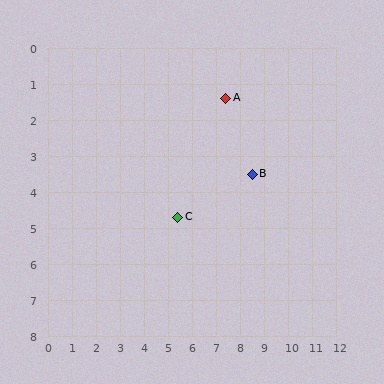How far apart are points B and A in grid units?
Points B and A are about 2.4 grid units apart.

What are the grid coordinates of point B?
Point B is at approximately (8.5, 3.5).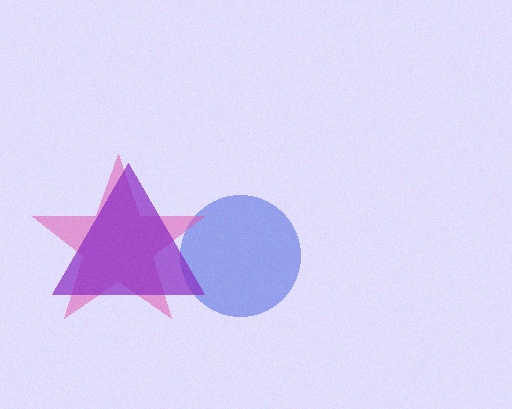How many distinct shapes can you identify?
There are 3 distinct shapes: a blue circle, a pink star, a purple triangle.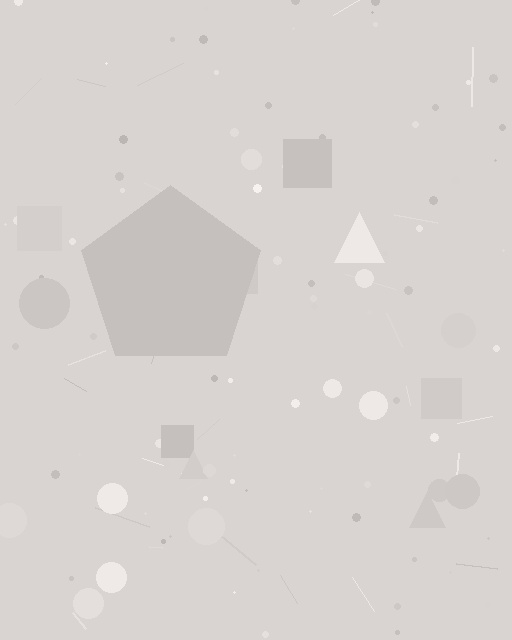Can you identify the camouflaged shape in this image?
The camouflaged shape is a pentagon.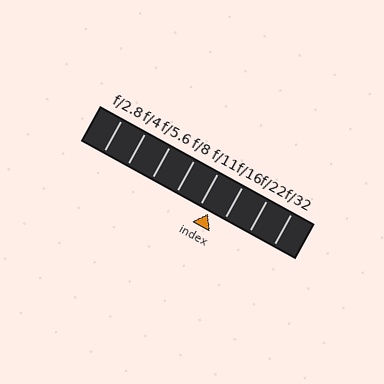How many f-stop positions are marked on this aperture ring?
There are 8 f-stop positions marked.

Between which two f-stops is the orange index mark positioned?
The index mark is between f/11 and f/16.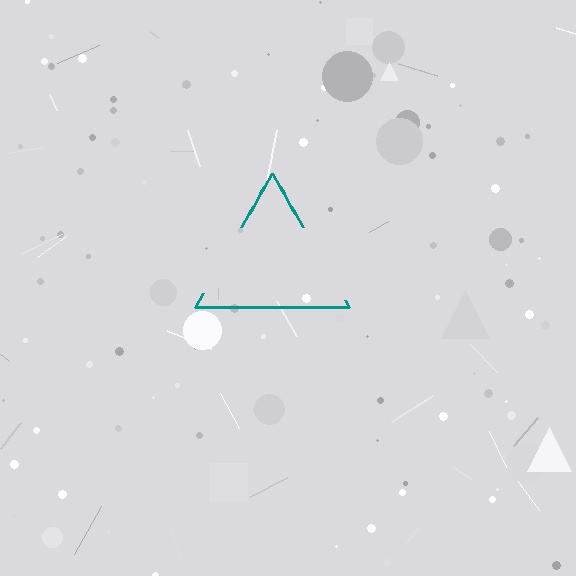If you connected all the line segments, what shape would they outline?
They would outline a triangle.